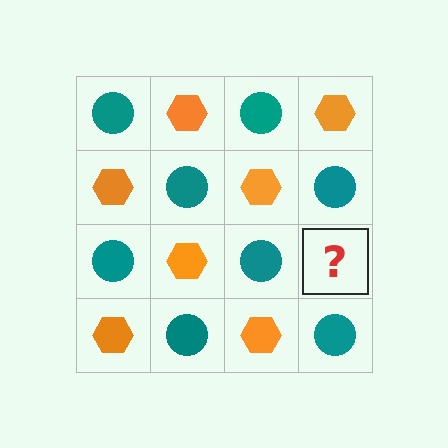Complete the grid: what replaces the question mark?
The question mark should be replaced with an orange hexagon.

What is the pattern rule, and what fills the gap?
The rule is that it alternates teal circle and orange hexagon in a checkerboard pattern. The gap should be filled with an orange hexagon.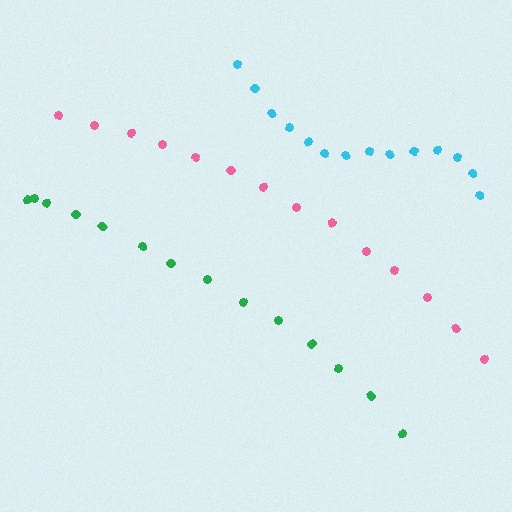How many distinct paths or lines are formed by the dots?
There are 3 distinct paths.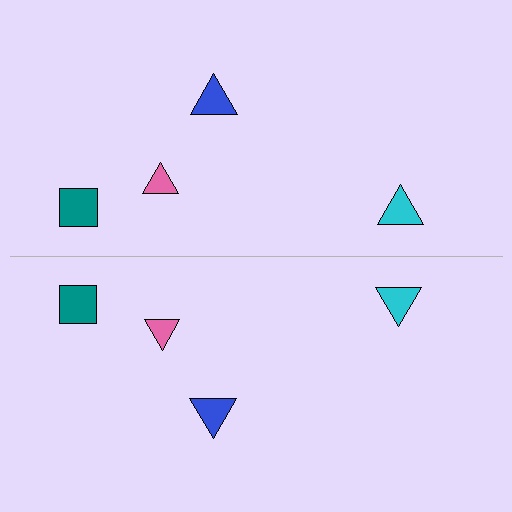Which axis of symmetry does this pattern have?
The pattern has a horizontal axis of symmetry running through the center of the image.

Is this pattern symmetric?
Yes, this pattern has bilateral (reflection) symmetry.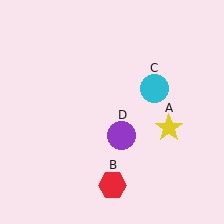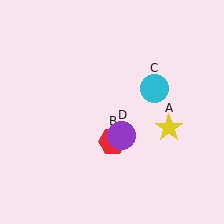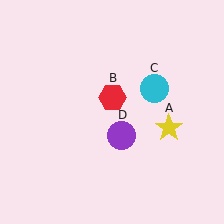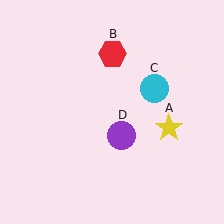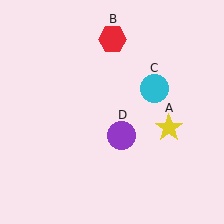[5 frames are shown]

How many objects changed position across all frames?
1 object changed position: red hexagon (object B).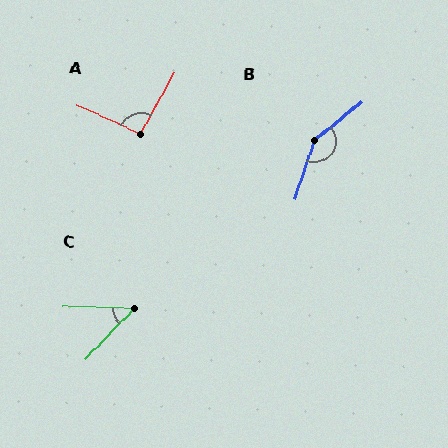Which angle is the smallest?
C, at approximately 47 degrees.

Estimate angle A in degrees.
Approximately 95 degrees.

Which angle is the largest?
B, at approximately 148 degrees.